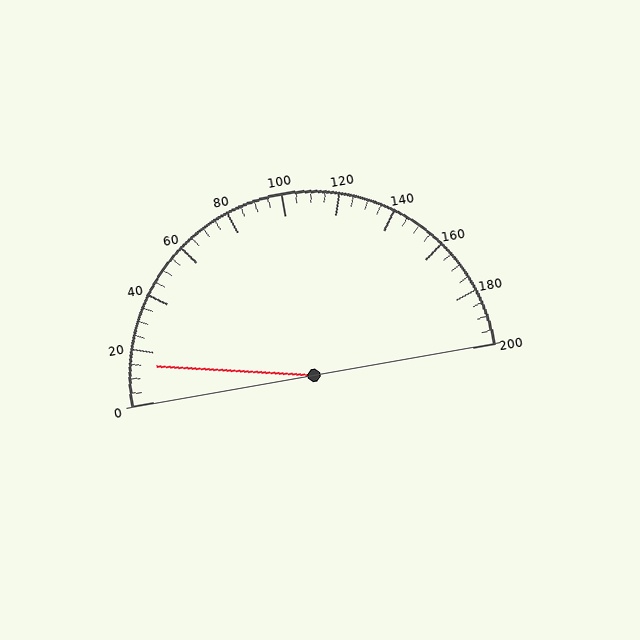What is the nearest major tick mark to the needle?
The nearest major tick mark is 20.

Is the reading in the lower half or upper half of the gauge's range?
The reading is in the lower half of the range (0 to 200).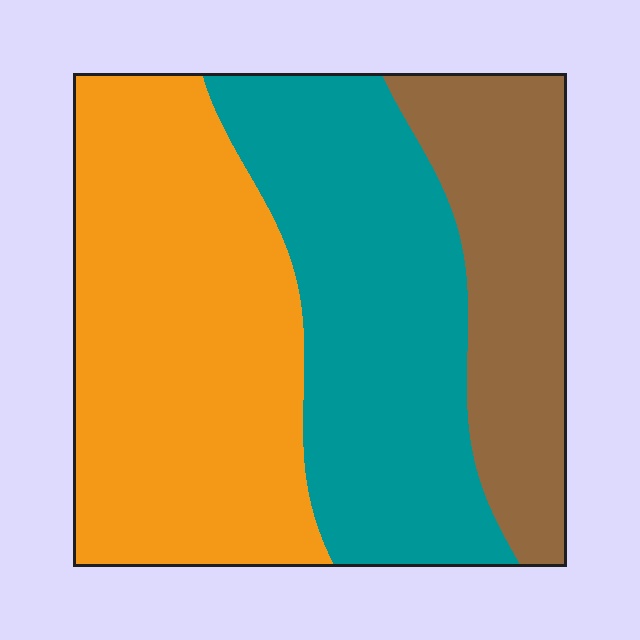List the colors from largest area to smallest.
From largest to smallest: orange, teal, brown.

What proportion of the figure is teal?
Teal takes up about three eighths (3/8) of the figure.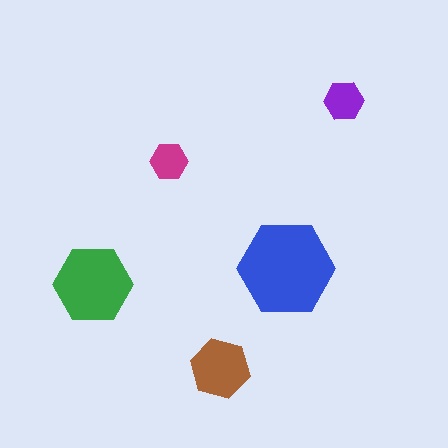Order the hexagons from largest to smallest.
the blue one, the green one, the brown one, the purple one, the magenta one.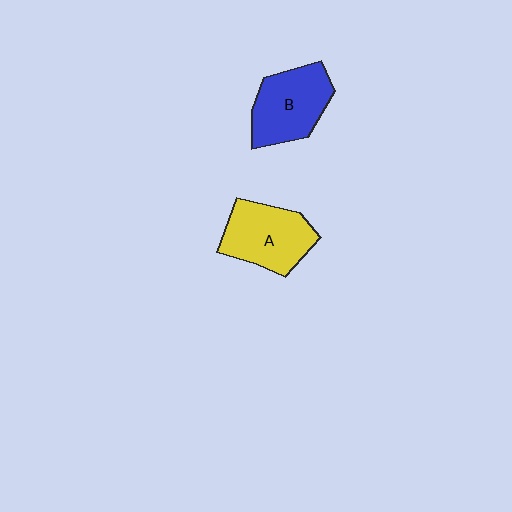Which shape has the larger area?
Shape A (yellow).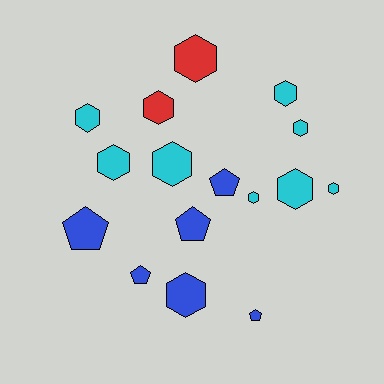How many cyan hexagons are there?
There are 8 cyan hexagons.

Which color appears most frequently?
Cyan, with 8 objects.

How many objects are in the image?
There are 16 objects.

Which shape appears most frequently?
Hexagon, with 11 objects.